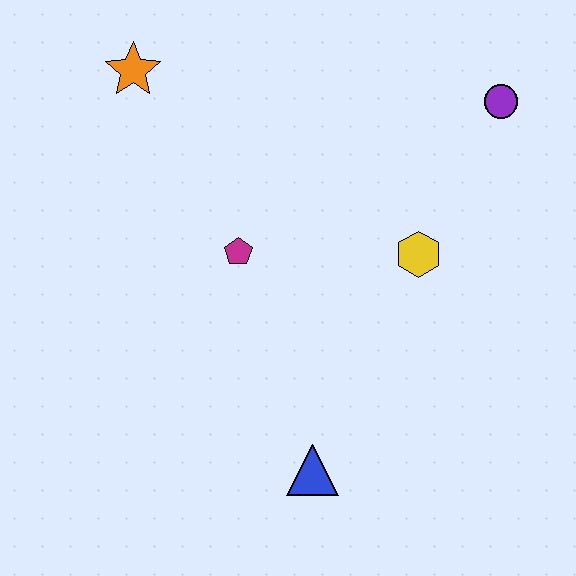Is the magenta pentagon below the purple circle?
Yes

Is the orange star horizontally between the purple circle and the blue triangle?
No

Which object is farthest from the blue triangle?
The orange star is farthest from the blue triangle.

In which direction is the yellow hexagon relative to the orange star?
The yellow hexagon is to the right of the orange star.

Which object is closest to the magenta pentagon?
The yellow hexagon is closest to the magenta pentagon.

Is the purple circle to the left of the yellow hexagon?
No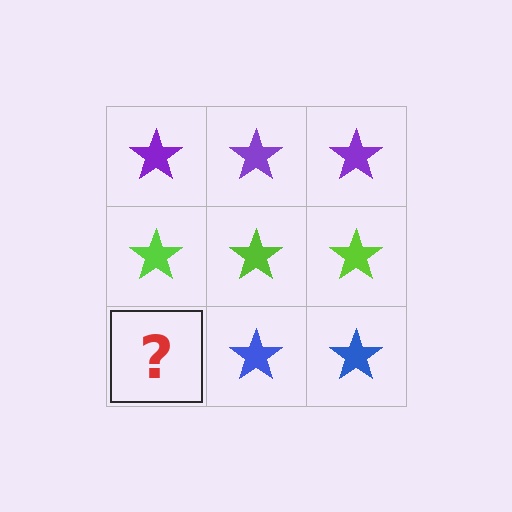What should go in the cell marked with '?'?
The missing cell should contain a blue star.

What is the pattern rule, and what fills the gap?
The rule is that each row has a consistent color. The gap should be filled with a blue star.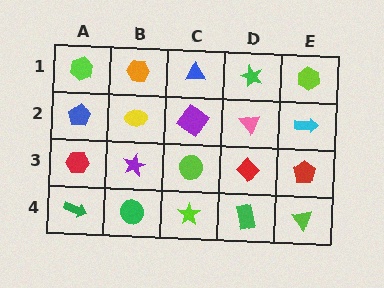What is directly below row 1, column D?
A pink triangle.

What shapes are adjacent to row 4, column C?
A lime circle (row 3, column C), a green circle (row 4, column B), a green rectangle (row 4, column D).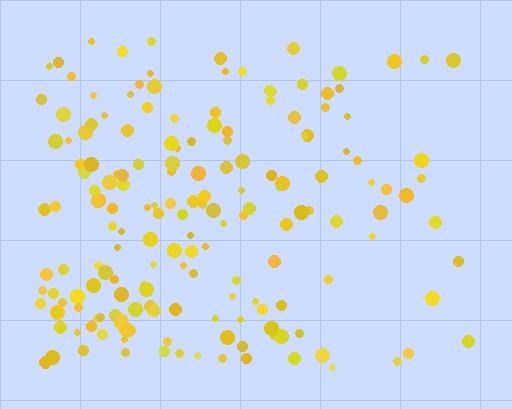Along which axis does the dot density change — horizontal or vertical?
Horizontal.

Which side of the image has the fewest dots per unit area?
The right.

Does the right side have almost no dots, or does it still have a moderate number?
Still a moderate number, just noticeably fewer than the left.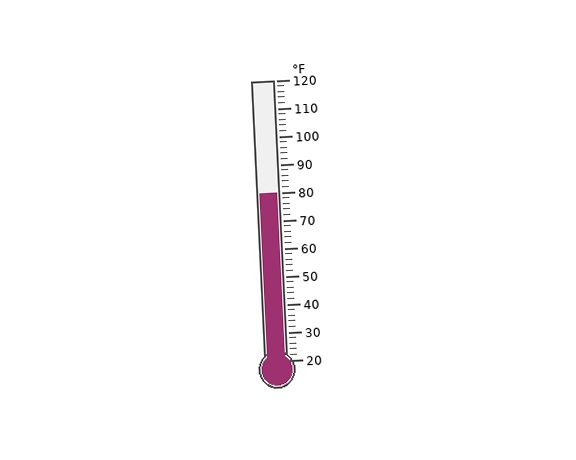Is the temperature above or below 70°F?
The temperature is above 70°F.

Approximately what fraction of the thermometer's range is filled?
The thermometer is filled to approximately 60% of its range.